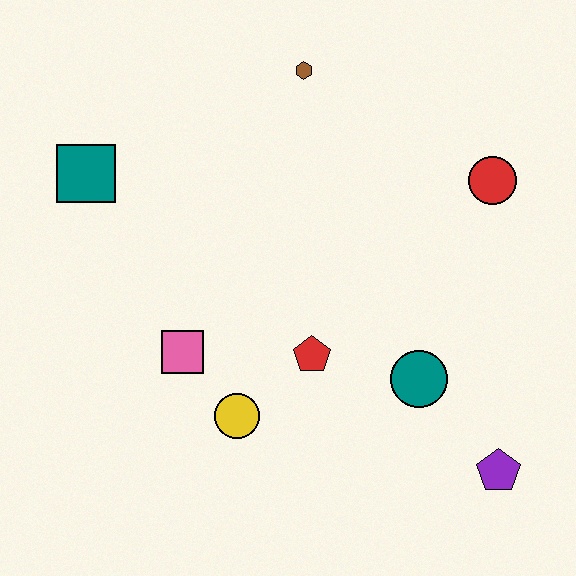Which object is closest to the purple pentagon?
The teal circle is closest to the purple pentagon.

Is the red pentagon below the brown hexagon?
Yes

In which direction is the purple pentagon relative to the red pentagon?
The purple pentagon is to the right of the red pentagon.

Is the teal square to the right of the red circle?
No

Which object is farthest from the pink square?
The red circle is farthest from the pink square.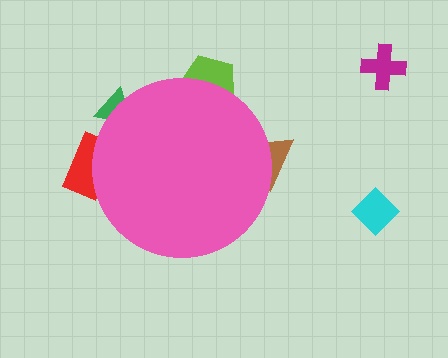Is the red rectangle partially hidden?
Yes, the red rectangle is partially hidden behind the pink circle.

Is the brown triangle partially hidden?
Yes, the brown triangle is partially hidden behind the pink circle.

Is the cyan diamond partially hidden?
No, the cyan diamond is fully visible.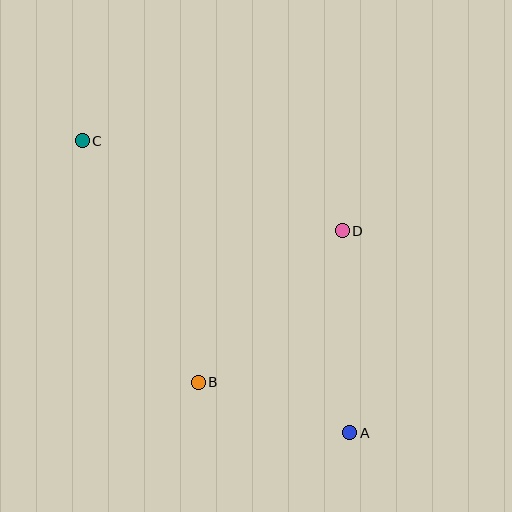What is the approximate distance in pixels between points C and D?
The distance between C and D is approximately 275 pixels.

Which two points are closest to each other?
Points A and B are closest to each other.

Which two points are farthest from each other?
Points A and C are farthest from each other.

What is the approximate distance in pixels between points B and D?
The distance between B and D is approximately 209 pixels.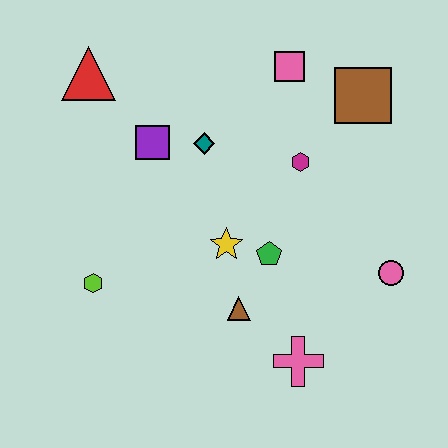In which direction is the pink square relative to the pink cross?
The pink square is above the pink cross.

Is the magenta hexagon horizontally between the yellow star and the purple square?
No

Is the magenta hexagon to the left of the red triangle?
No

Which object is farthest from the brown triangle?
The red triangle is farthest from the brown triangle.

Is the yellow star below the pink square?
Yes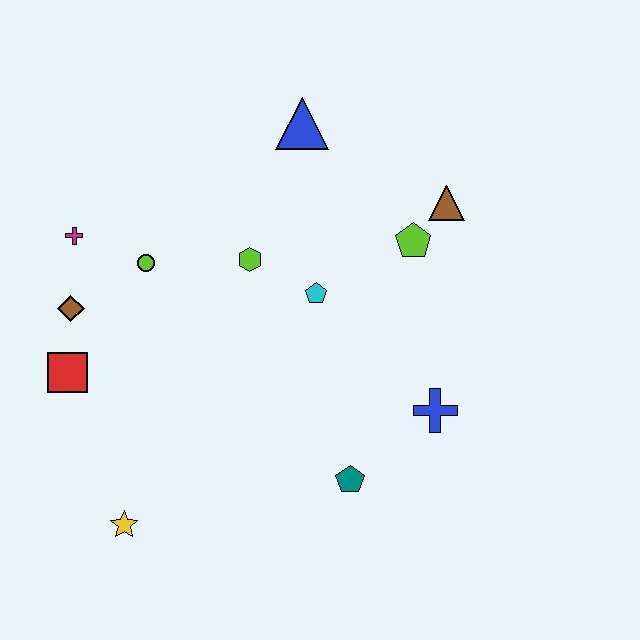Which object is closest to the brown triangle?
The lime pentagon is closest to the brown triangle.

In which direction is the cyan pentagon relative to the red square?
The cyan pentagon is to the right of the red square.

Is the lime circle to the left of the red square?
No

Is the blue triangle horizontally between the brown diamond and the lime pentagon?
Yes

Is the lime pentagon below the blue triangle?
Yes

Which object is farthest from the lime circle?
The blue cross is farthest from the lime circle.